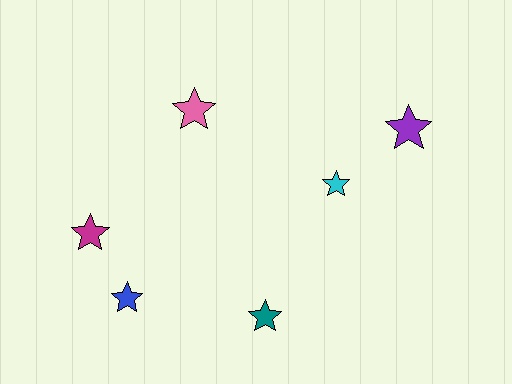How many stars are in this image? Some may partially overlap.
There are 6 stars.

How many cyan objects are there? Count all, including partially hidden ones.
There is 1 cyan object.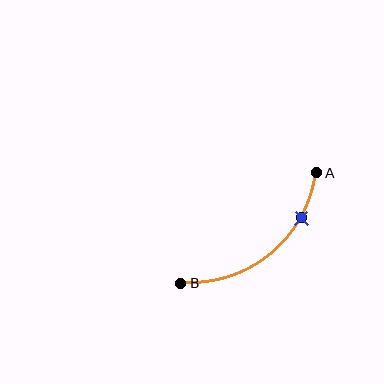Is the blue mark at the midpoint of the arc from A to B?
No. The blue mark lies on the arc but is closer to endpoint A. The arc midpoint would be at the point on the curve equidistant along the arc from both A and B.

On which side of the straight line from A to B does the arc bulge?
The arc bulges below and to the right of the straight line connecting A and B.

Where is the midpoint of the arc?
The arc midpoint is the point on the curve farthest from the straight line joining A and B. It sits below and to the right of that line.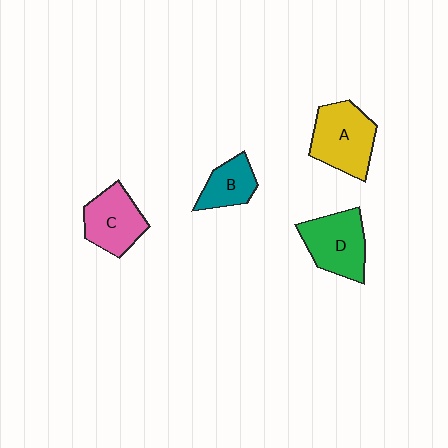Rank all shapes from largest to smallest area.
From largest to smallest: A (yellow), D (green), C (pink), B (teal).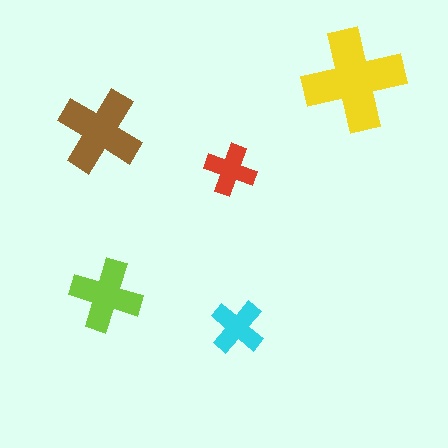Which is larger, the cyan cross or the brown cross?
The brown one.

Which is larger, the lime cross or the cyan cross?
The lime one.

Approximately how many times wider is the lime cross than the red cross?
About 1.5 times wider.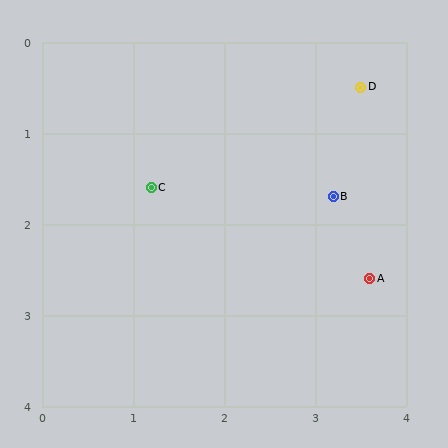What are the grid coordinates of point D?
Point D is at approximately (3.5, 0.5).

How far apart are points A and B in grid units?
Points A and B are about 1.0 grid units apart.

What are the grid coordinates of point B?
Point B is at approximately (3.2, 1.7).